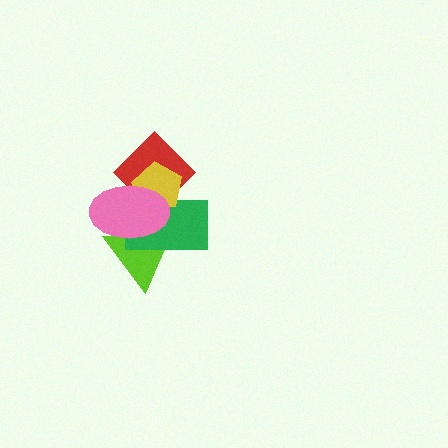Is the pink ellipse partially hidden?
No, no other shape covers it.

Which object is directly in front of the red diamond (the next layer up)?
The yellow pentagon is directly in front of the red diamond.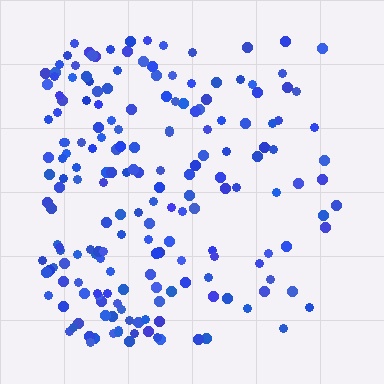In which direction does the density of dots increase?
From right to left, with the left side densest.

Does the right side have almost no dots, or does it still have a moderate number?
Still a moderate number, just noticeably fewer than the left.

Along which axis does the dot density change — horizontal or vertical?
Horizontal.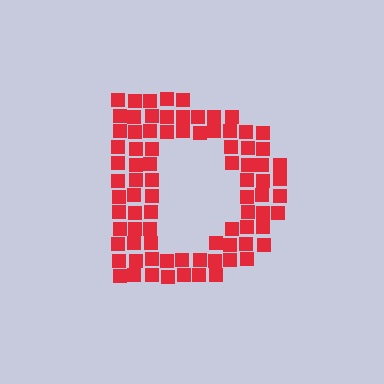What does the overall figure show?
The overall figure shows the letter D.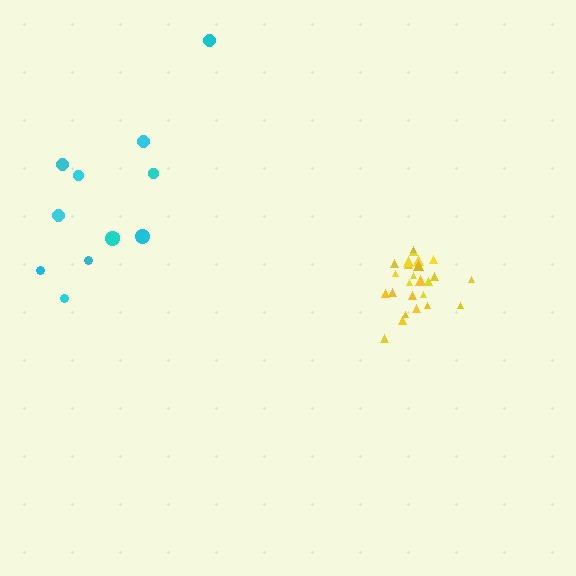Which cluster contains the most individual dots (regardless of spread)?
Yellow (26).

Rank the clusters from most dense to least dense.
yellow, cyan.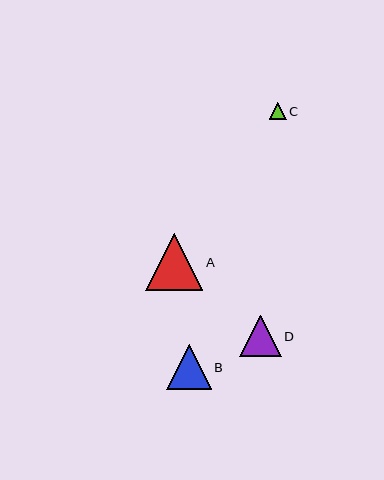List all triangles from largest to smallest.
From largest to smallest: A, B, D, C.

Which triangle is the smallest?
Triangle C is the smallest with a size of approximately 17 pixels.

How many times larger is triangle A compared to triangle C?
Triangle A is approximately 3.3 times the size of triangle C.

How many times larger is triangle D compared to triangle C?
Triangle D is approximately 2.4 times the size of triangle C.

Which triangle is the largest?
Triangle A is the largest with a size of approximately 57 pixels.